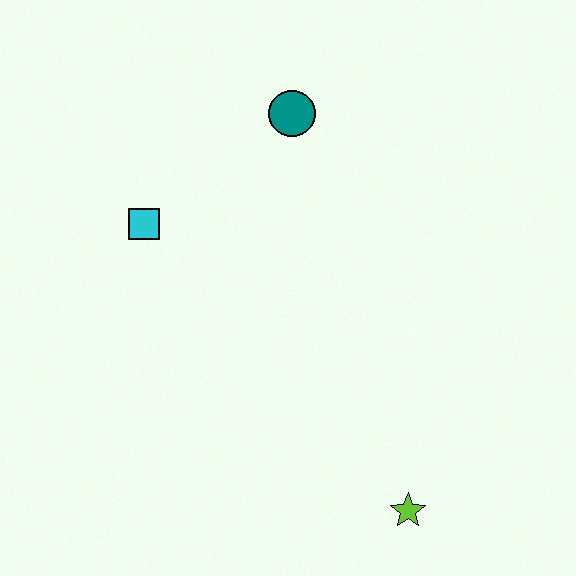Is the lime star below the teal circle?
Yes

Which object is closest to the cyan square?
The teal circle is closest to the cyan square.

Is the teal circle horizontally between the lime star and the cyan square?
Yes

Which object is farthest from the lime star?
The teal circle is farthest from the lime star.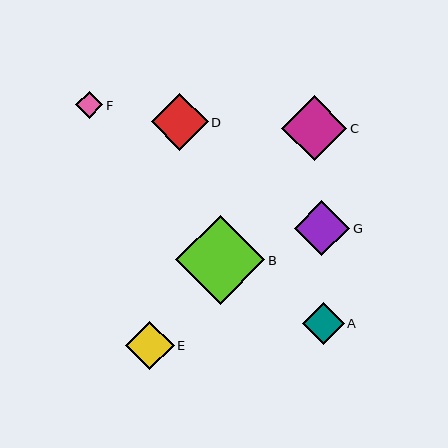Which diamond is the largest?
Diamond B is the largest with a size of approximately 89 pixels.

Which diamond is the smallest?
Diamond F is the smallest with a size of approximately 27 pixels.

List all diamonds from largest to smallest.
From largest to smallest: B, C, D, G, E, A, F.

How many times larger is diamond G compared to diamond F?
Diamond G is approximately 2.1 times the size of diamond F.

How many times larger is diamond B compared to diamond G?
Diamond B is approximately 1.6 times the size of diamond G.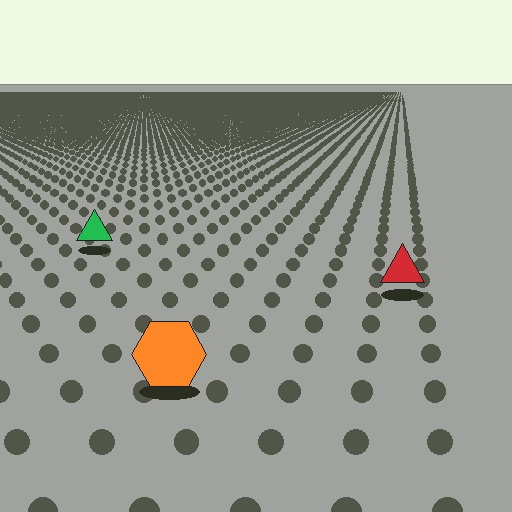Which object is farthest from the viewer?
The green triangle is farthest from the viewer. It appears smaller and the ground texture around it is denser.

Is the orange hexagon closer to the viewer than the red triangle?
Yes. The orange hexagon is closer — you can tell from the texture gradient: the ground texture is coarser near it.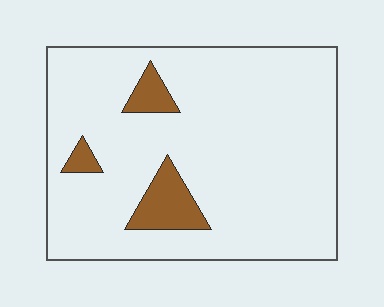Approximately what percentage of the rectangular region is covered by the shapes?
Approximately 10%.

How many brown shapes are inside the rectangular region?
3.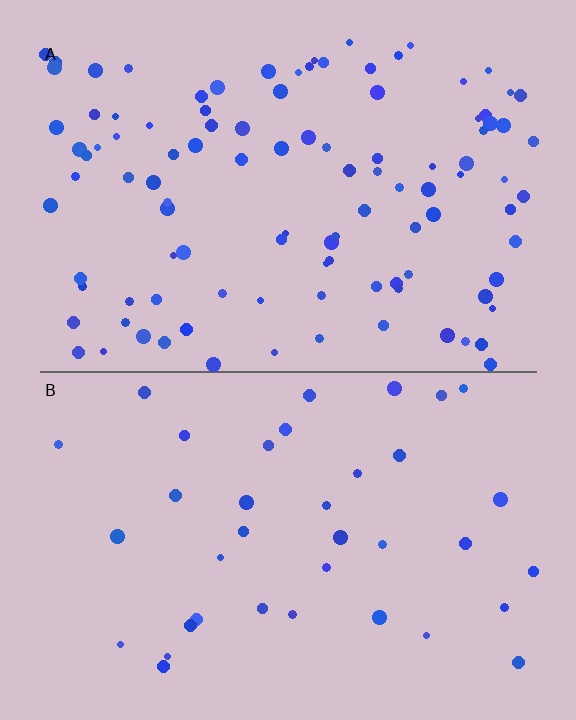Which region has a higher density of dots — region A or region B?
A (the top).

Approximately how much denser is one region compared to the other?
Approximately 2.8× — region A over region B.